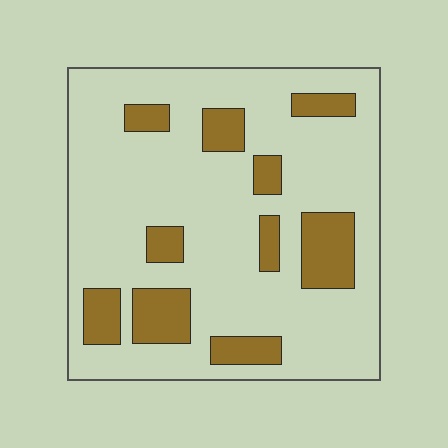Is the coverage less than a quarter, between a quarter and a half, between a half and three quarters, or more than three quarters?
Less than a quarter.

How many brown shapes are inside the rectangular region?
10.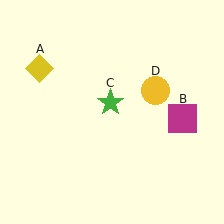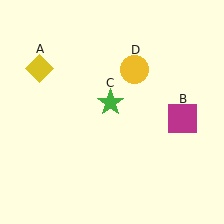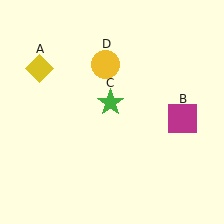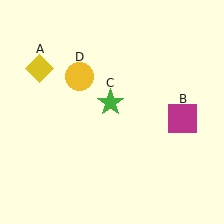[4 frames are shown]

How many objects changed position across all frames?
1 object changed position: yellow circle (object D).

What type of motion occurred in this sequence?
The yellow circle (object D) rotated counterclockwise around the center of the scene.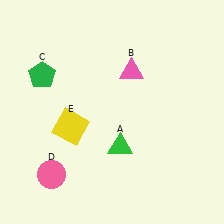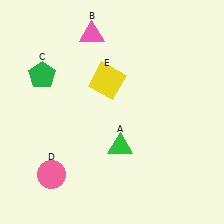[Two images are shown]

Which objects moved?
The objects that moved are: the pink triangle (B), the yellow square (E).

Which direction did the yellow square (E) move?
The yellow square (E) moved up.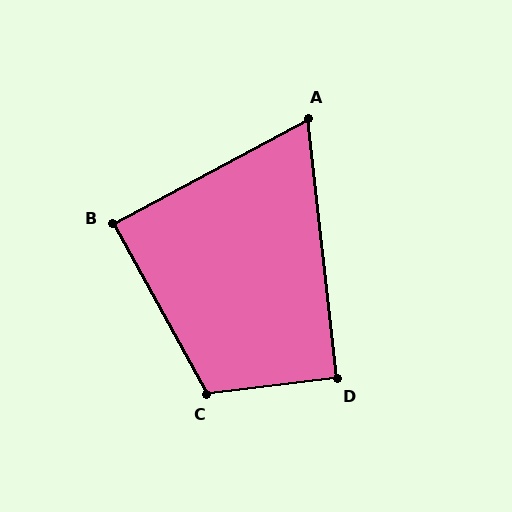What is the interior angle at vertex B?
Approximately 89 degrees (approximately right).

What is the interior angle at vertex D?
Approximately 91 degrees (approximately right).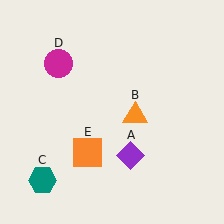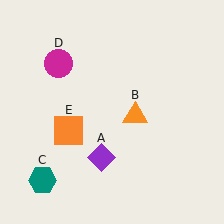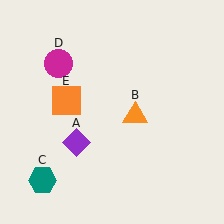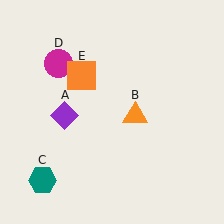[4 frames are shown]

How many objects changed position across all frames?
2 objects changed position: purple diamond (object A), orange square (object E).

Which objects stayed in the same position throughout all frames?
Orange triangle (object B) and teal hexagon (object C) and magenta circle (object D) remained stationary.